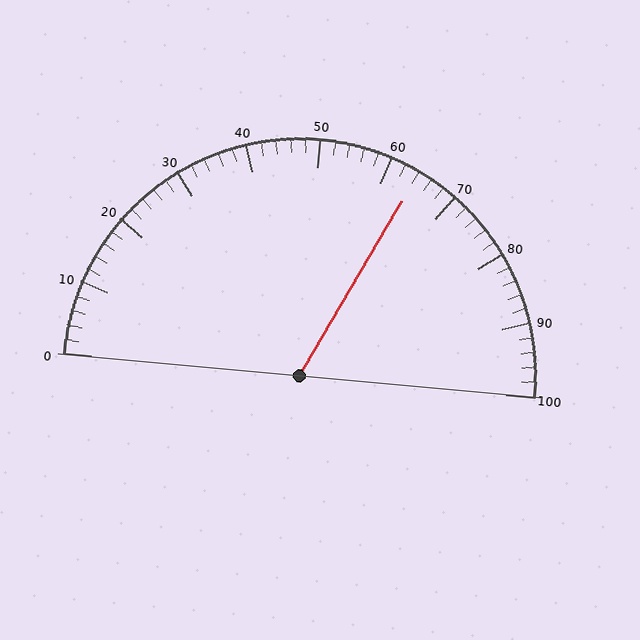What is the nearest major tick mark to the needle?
The nearest major tick mark is 60.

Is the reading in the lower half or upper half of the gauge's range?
The reading is in the upper half of the range (0 to 100).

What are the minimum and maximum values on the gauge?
The gauge ranges from 0 to 100.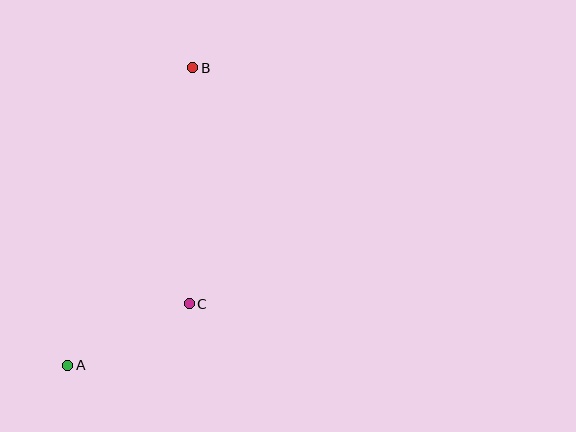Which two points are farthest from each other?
Points A and B are farthest from each other.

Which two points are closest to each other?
Points A and C are closest to each other.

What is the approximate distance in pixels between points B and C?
The distance between B and C is approximately 236 pixels.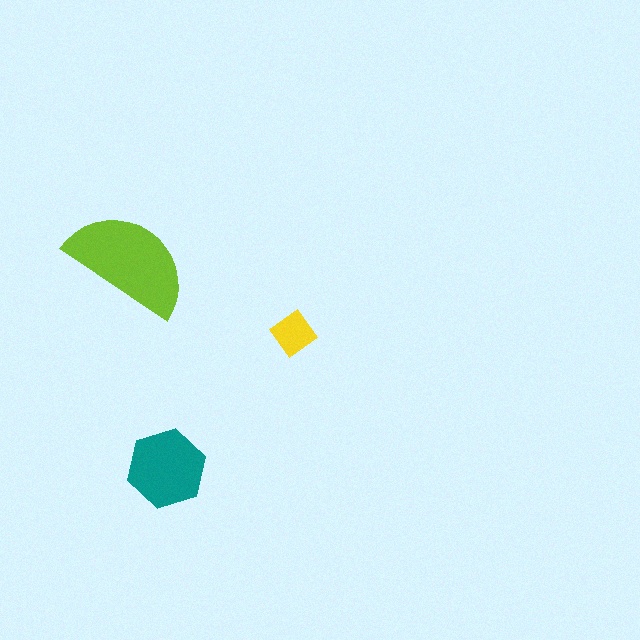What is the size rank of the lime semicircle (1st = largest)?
1st.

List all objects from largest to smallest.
The lime semicircle, the teal hexagon, the yellow diamond.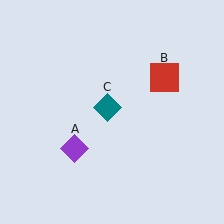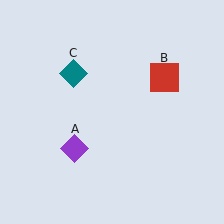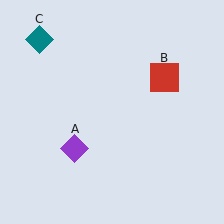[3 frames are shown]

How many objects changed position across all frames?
1 object changed position: teal diamond (object C).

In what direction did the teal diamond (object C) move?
The teal diamond (object C) moved up and to the left.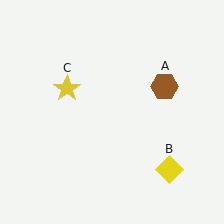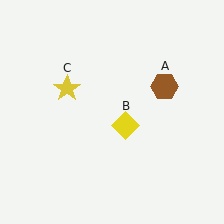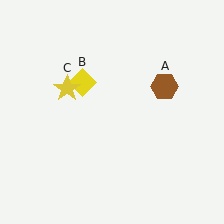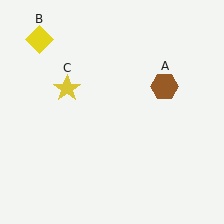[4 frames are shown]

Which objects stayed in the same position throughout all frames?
Brown hexagon (object A) and yellow star (object C) remained stationary.